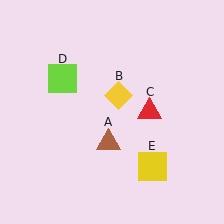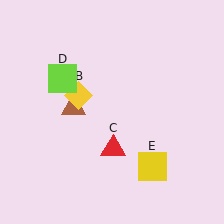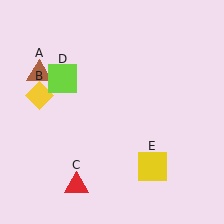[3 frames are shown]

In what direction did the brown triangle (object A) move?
The brown triangle (object A) moved up and to the left.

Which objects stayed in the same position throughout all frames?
Lime square (object D) and yellow square (object E) remained stationary.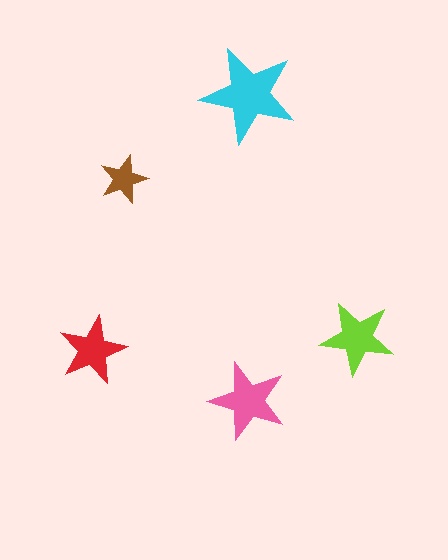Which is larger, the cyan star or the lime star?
The cyan one.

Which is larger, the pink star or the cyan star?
The cyan one.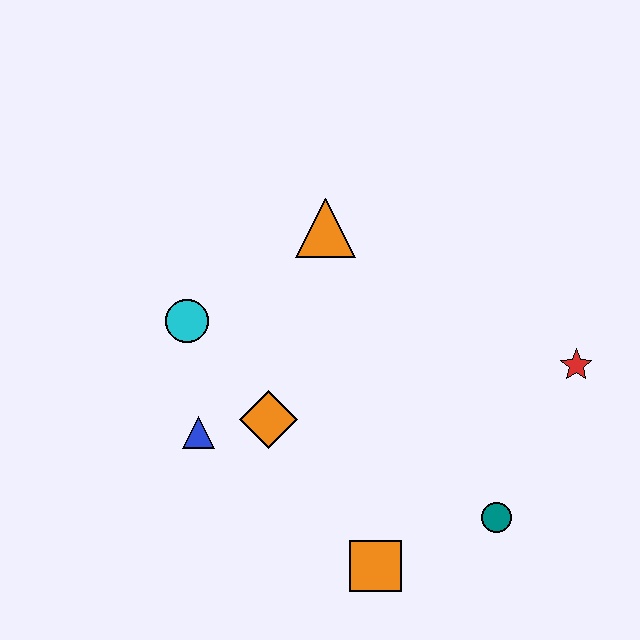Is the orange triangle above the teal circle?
Yes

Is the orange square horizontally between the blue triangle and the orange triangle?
No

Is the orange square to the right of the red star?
No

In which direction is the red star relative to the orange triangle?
The red star is to the right of the orange triangle.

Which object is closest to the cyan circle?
The blue triangle is closest to the cyan circle.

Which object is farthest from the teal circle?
The cyan circle is farthest from the teal circle.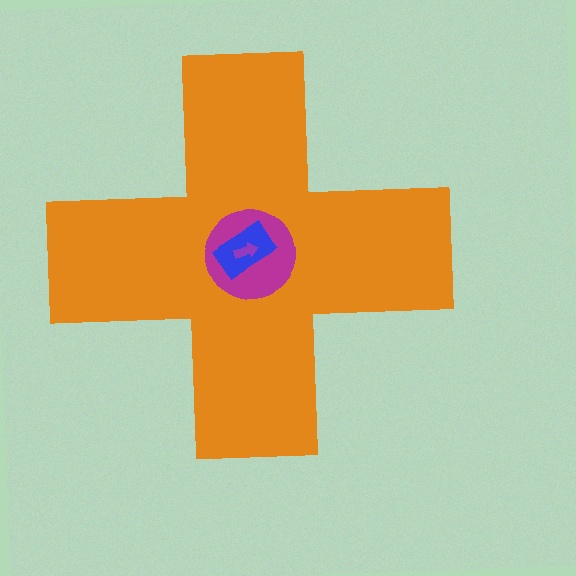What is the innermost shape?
The purple arrow.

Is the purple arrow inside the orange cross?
Yes.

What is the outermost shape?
The orange cross.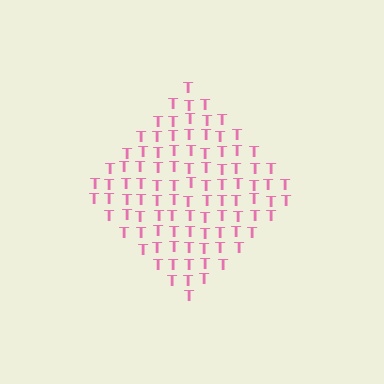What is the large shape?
The large shape is a diamond.